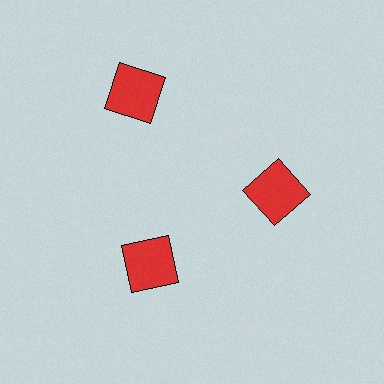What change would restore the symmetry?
The symmetry would be restored by moving it inward, back onto the ring so that all 3 squares sit at equal angles and equal distance from the center.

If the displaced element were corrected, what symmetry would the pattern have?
It would have 3-fold rotational symmetry — the pattern would map onto itself every 120 degrees.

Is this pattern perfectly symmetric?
No. The 3 red squares are arranged in a ring, but one element near the 11 o'clock position is pushed outward from the center, breaking the 3-fold rotational symmetry.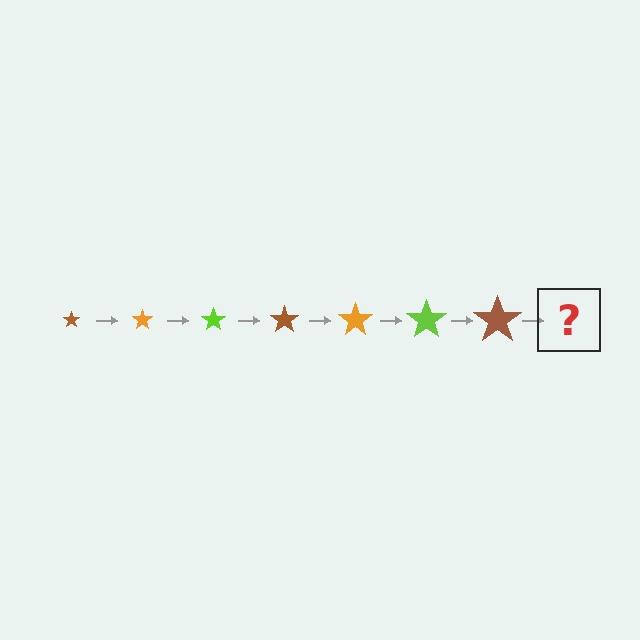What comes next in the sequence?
The next element should be an orange star, larger than the previous one.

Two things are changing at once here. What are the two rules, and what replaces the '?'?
The two rules are that the star grows larger each step and the color cycles through brown, orange, and lime. The '?' should be an orange star, larger than the previous one.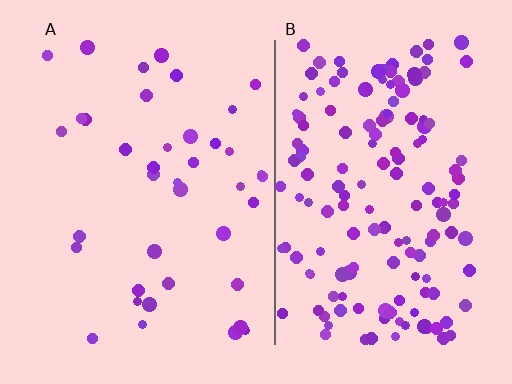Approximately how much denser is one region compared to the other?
Approximately 3.9× — region B over region A.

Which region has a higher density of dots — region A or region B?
B (the right).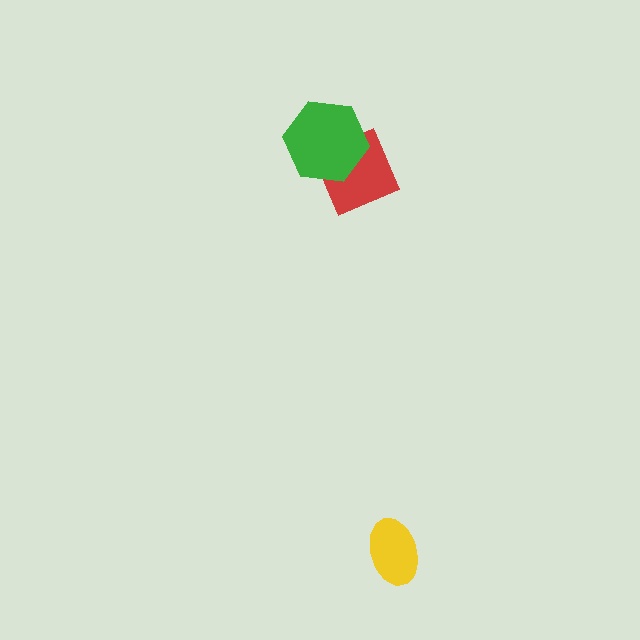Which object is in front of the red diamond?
The green hexagon is in front of the red diamond.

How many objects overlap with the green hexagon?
1 object overlaps with the green hexagon.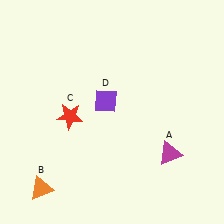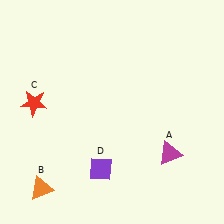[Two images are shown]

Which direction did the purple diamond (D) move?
The purple diamond (D) moved down.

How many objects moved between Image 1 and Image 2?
2 objects moved between the two images.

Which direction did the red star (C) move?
The red star (C) moved left.